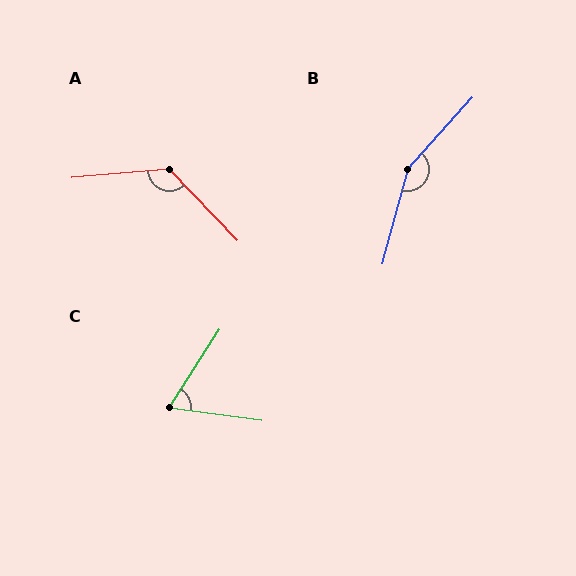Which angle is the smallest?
C, at approximately 65 degrees.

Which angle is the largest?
B, at approximately 153 degrees.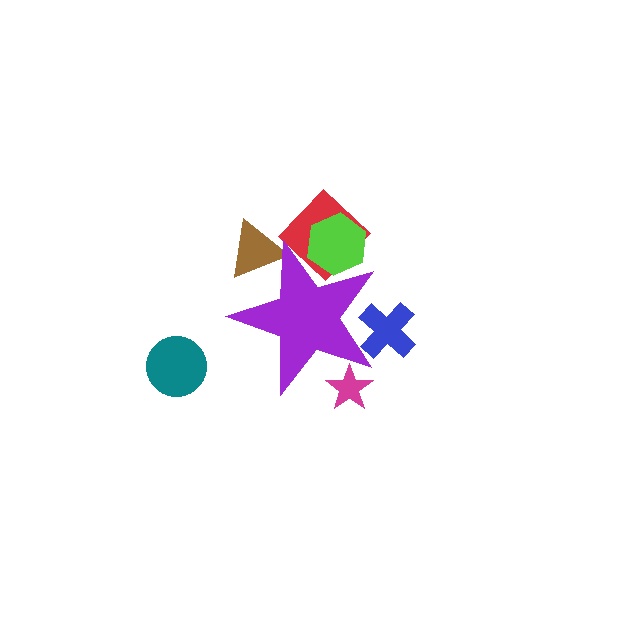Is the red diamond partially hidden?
Yes, the red diamond is partially hidden behind the purple star.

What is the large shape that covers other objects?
A purple star.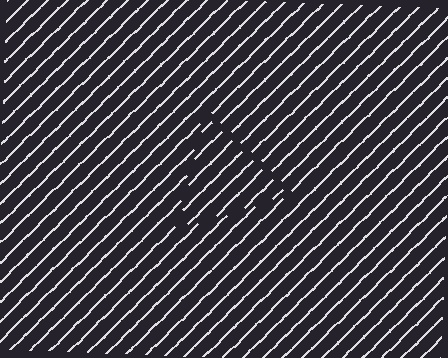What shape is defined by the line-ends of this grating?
An illusory triangle. The interior of the shape contains the same grating, shifted by half a period — the contour is defined by the phase discontinuity where line-ends from the inner and outer gratings abut.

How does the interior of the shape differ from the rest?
The interior of the shape contains the same grating, shifted by half a period — the contour is defined by the phase discontinuity where line-ends from the inner and outer gratings abut.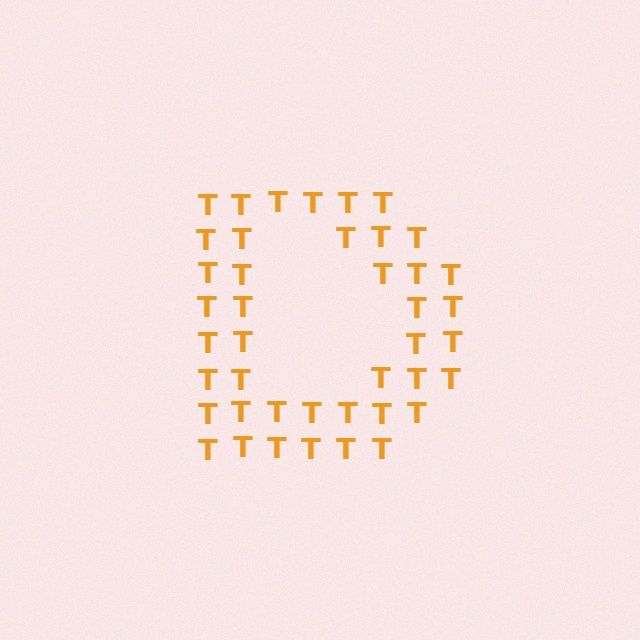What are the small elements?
The small elements are letter T's.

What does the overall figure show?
The overall figure shows the letter D.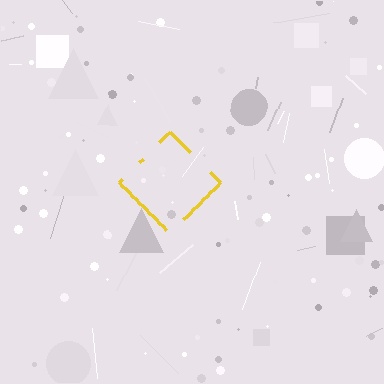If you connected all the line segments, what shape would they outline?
They would outline a diamond.